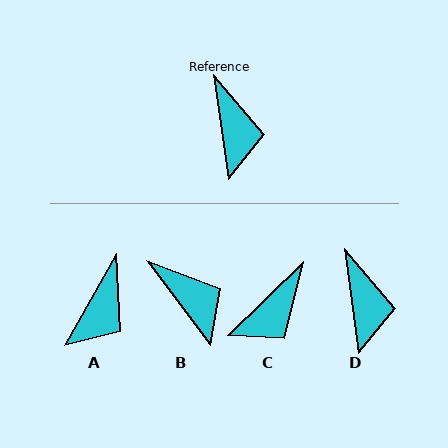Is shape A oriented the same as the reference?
No, it is off by about 37 degrees.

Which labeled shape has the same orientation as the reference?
D.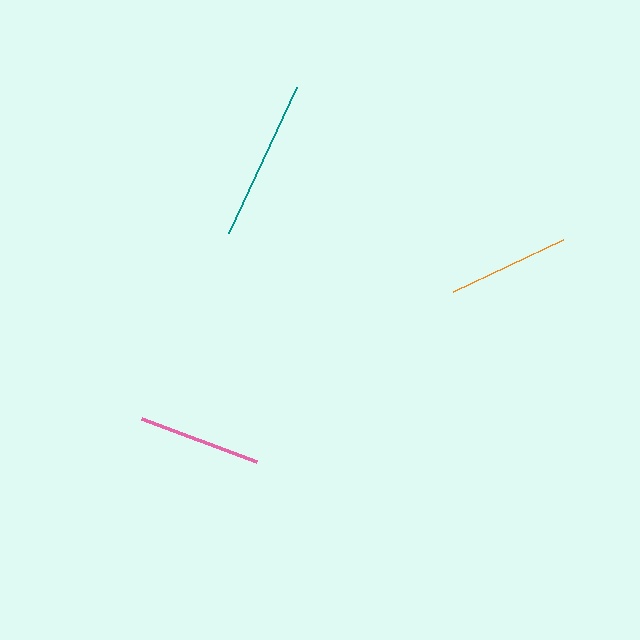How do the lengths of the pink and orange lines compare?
The pink and orange lines are approximately the same length.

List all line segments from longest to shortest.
From longest to shortest: teal, pink, orange.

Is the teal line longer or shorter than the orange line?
The teal line is longer than the orange line.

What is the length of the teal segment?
The teal segment is approximately 161 pixels long.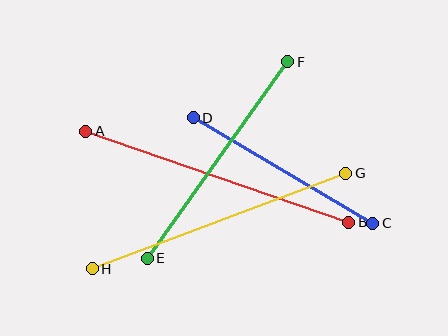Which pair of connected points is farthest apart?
Points A and B are farthest apart.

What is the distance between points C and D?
The distance is approximately 208 pixels.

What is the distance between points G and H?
The distance is approximately 271 pixels.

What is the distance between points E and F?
The distance is approximately 241 pixels.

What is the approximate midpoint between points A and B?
The midpoint is at approximately (217, 177) pixels.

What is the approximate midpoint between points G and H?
The midpoint is at approximately (219, 221) pixels.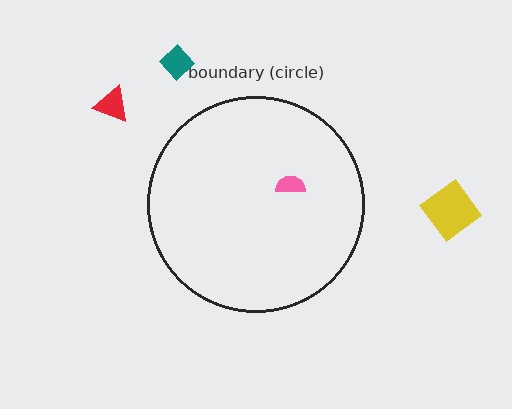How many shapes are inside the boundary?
1 inside, 3 outside.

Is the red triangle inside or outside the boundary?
Outside.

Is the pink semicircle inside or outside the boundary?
Inside.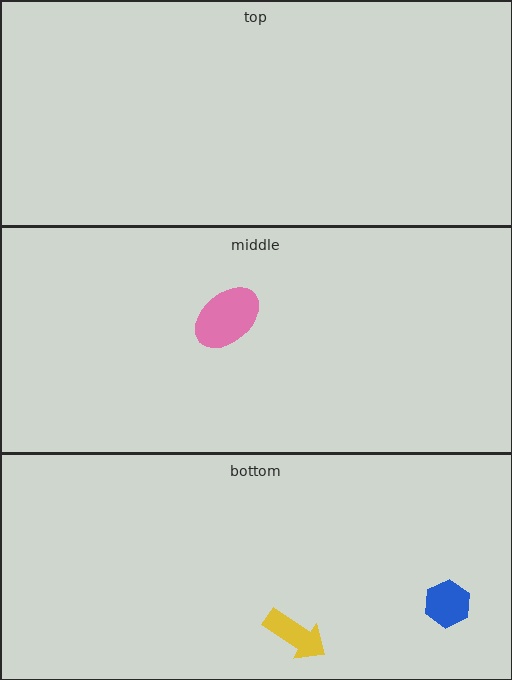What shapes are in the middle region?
The pink ellipse.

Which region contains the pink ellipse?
The middle region.